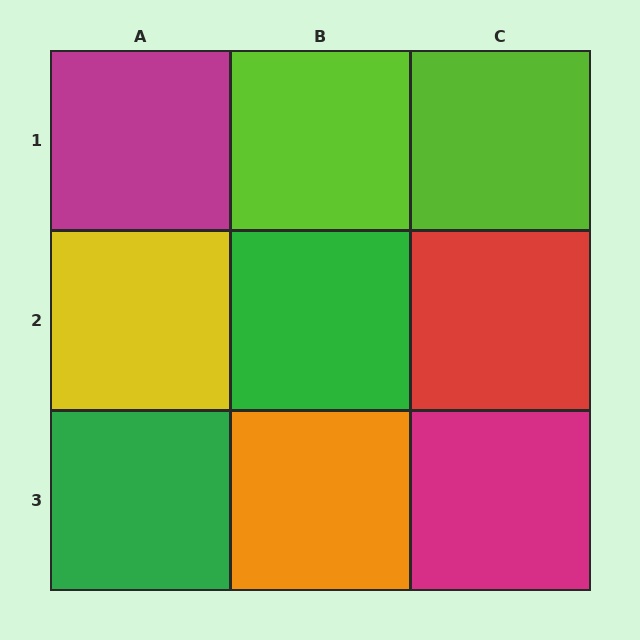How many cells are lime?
2 cells are lime.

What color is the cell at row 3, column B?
Orange.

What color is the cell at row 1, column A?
Magenta.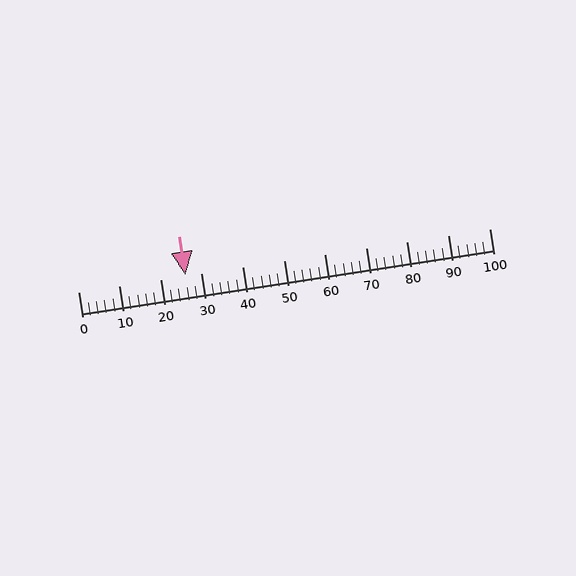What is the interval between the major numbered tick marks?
The major tick marks are spaced 10 units apart.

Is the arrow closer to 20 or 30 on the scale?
The arrow is closer to 30.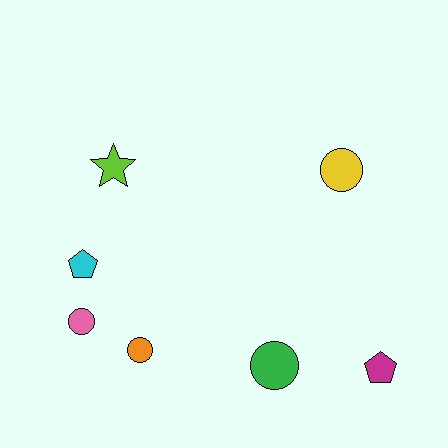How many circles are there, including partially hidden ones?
There are 4 circles.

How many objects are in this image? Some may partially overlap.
There are 7 objects.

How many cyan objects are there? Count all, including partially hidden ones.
There is 1 cyan object.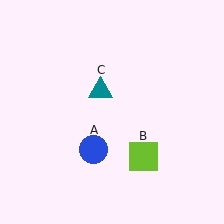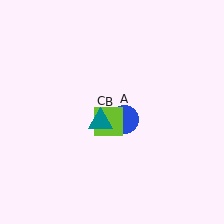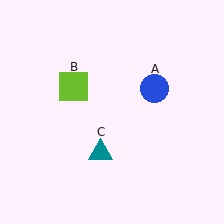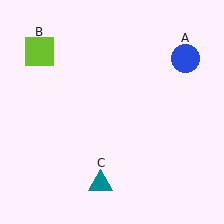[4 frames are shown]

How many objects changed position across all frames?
3 objects changed position: blue circle (object A), lime square (object B), teal triangle (object C).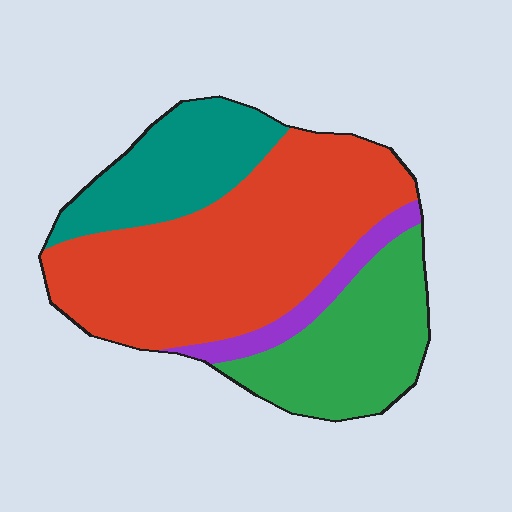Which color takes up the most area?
Red, at roughly 50%.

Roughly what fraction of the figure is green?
Green covers about 25% of the figure.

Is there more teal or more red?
Red.